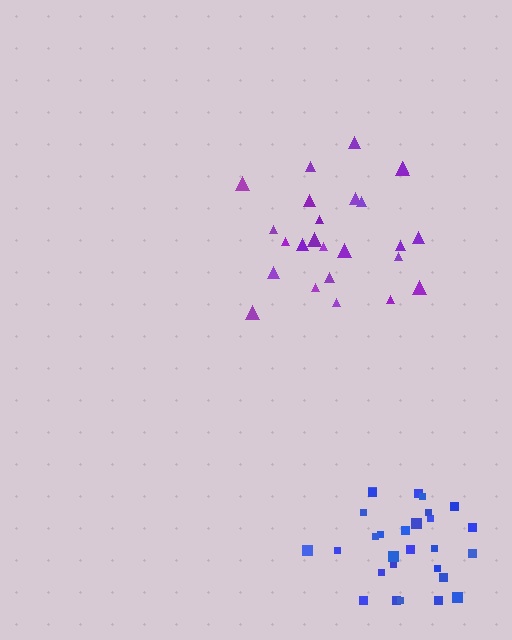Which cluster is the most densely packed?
Blue.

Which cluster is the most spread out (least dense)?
Purple.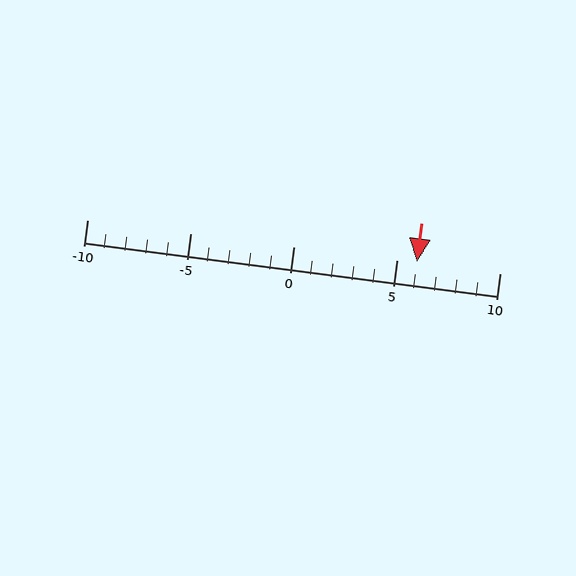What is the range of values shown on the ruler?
The ruler shows values from -10 to 10.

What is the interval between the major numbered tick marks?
The major tick marks are spaced 5 units apart.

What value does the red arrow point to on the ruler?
The red arrow points to approximately 6.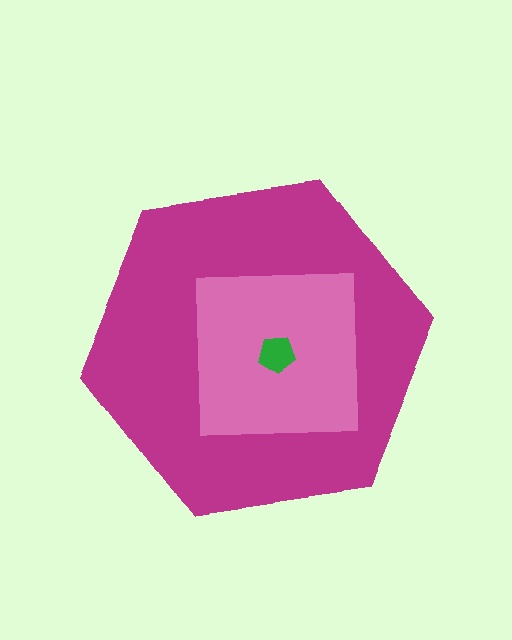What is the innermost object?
The green pentagon.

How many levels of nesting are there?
3.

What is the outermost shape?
The magenta hexagon.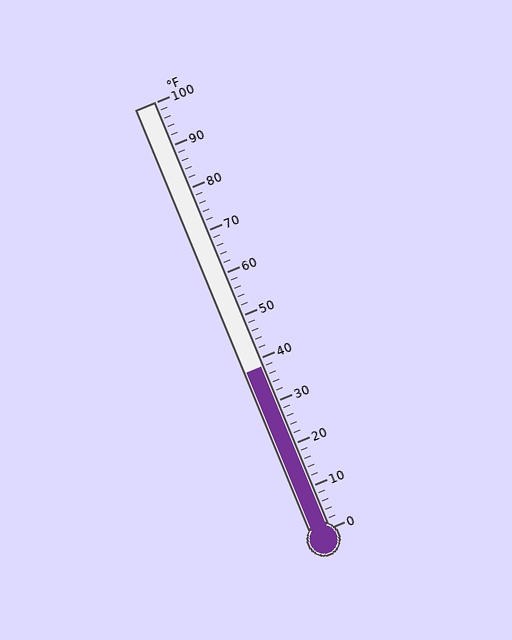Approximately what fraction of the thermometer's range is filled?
The thermometer is filled to approximately 40% of its range.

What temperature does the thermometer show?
The thermometer shows approximately 38°F.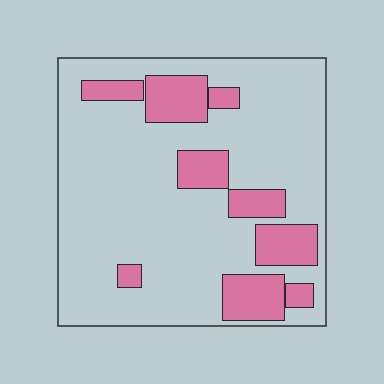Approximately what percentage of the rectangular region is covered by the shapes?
Approximately 20%.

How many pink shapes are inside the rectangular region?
9.